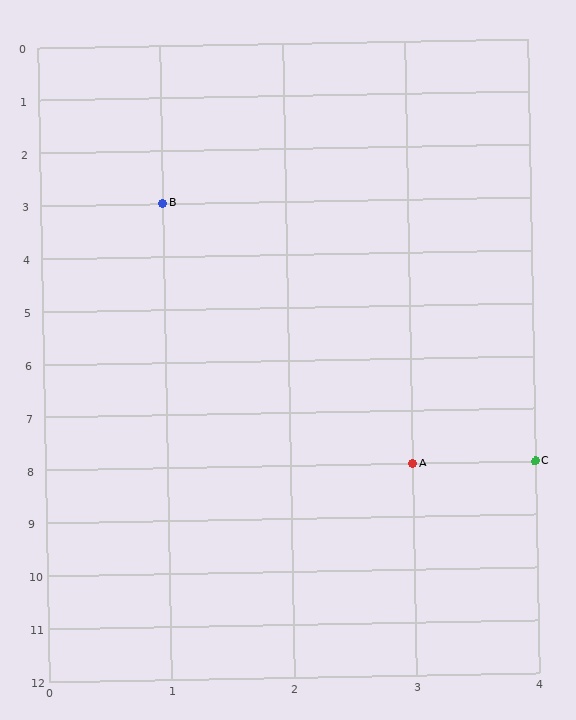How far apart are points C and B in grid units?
Points C and B are 3 columns and 5 rows apart (about 5.8 grid units diagonally).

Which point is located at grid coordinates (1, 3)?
Point B is at (1, 3).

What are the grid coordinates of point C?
Point C is at grid coordinates (4, 8).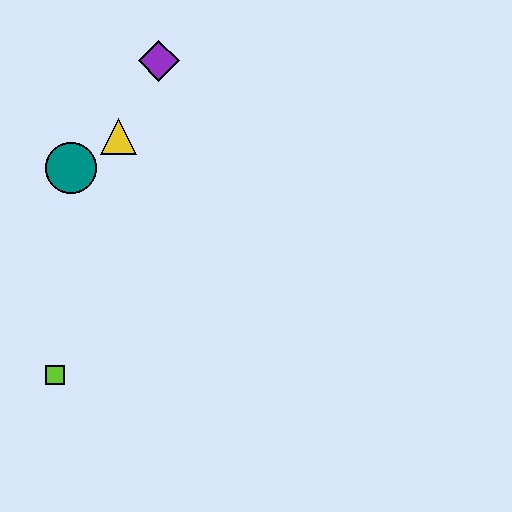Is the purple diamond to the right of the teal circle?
Yes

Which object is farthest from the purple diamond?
The lime square is farthest from the purple diamond.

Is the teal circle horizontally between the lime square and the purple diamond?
Yes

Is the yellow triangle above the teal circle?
Yes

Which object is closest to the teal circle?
The yellow triangle is closest to the teal circle.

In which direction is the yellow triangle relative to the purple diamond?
The yellow triangle is below the purple diamond.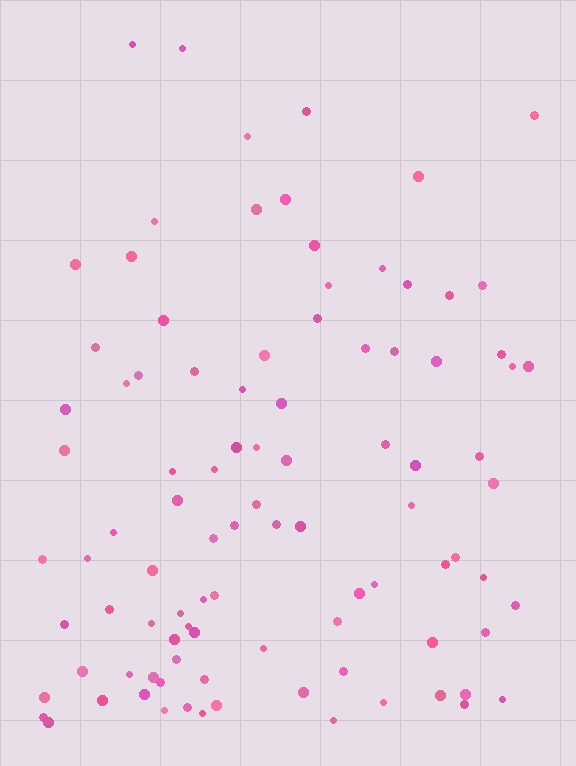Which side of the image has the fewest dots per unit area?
The top.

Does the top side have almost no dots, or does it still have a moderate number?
Still a moderate number, just noticeably fewer than the bottom.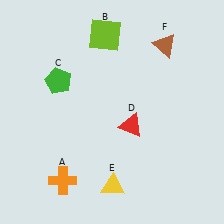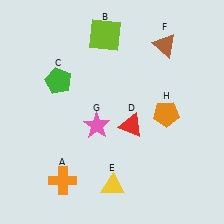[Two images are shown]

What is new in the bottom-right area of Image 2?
An orange pentagon (H) was added in the bottom-right area of Image 2.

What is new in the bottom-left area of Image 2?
A pink star (G) was added in the bottom-left area of Image 2.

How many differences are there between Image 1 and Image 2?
There are 2 differences between the two images.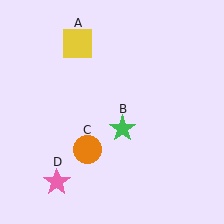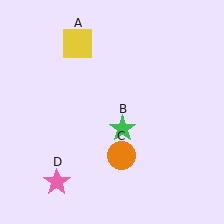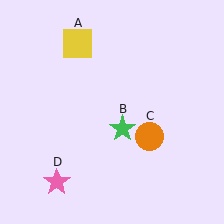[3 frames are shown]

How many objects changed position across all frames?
1 object changed position: orange circle (object C).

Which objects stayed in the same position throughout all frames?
Yellow square (object A) and green star (object B) and pink star (object D) remained stationary.